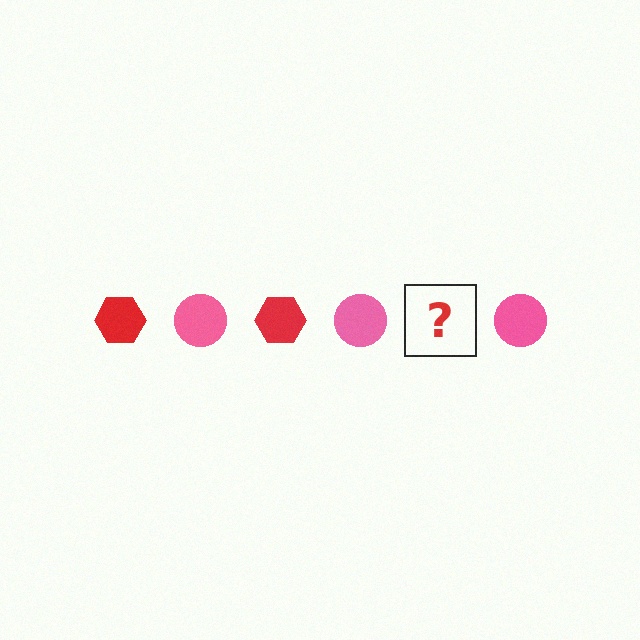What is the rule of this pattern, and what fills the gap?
The rule is that the pattern alternates between red hexagon and pink circle. The gap should be filled with a red hexagon.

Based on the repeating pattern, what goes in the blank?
The blank should be a red hexagon.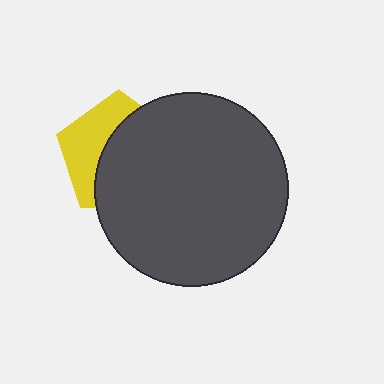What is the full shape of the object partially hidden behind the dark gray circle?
The partially hidden object is a yellow pentagon.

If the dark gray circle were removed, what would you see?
You would see the complete yellow pentagon.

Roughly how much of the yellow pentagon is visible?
A small part of it is visible (roughly 39%).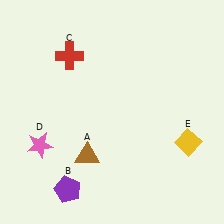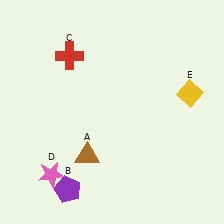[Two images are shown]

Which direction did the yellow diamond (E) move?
The yellow diamond (E) moved up.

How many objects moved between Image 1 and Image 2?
2 objects moved between the two images.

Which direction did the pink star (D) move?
The pink star (D) moved down.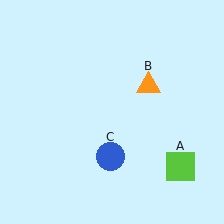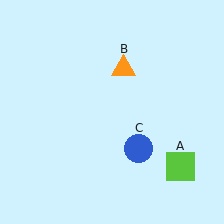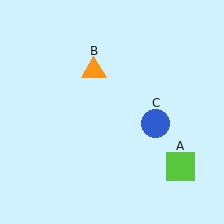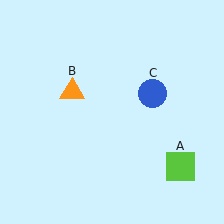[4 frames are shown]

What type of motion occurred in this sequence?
The orange triangle (object B), blue circle (object C) rotated counterclockwise around the center of the scene.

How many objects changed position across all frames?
2 objects changed position: orange triangle (object B), blue circle (object C).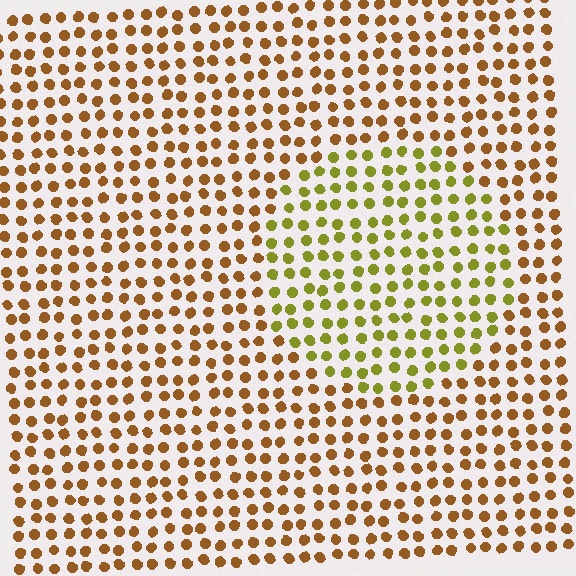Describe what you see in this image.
The image is filled with small brown elements in a uniform arrangement. A circle-shaped region is visible where the elements are tinted to a slightly different hue, forming a subtle color boundary.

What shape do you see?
I see a circle.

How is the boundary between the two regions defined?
The boundary is defined purely by a slight shift in hue (about 39 degrees). Spacing, size, and orientation are identical on both sides.